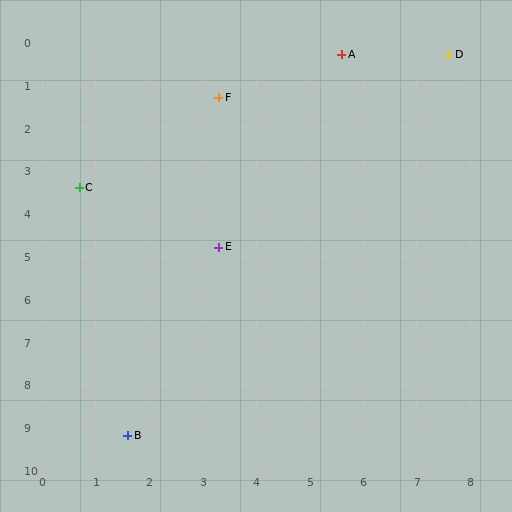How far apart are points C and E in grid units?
Points C and E are about 3.0 grid units apart.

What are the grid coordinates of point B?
Point B is at approximately (1.6, 9.2).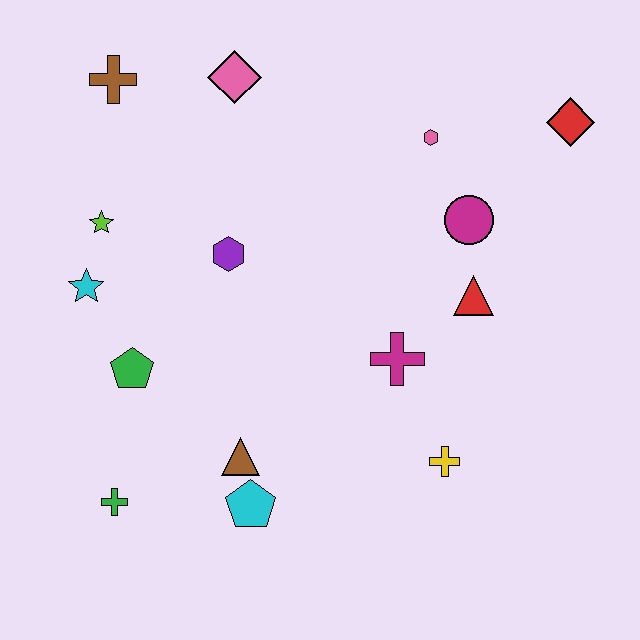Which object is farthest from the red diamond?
The green cross is farthest from the red diamond.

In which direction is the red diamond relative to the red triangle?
The red diamond is above the red triangle.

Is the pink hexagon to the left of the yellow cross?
Yes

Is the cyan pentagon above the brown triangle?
No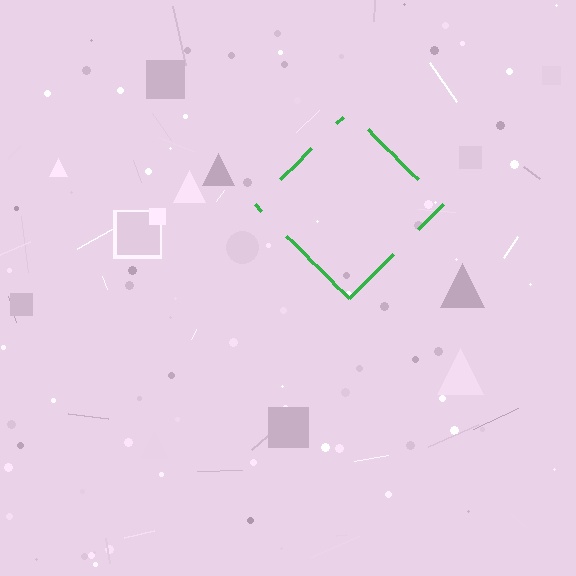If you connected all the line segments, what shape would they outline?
They would outline a diamond.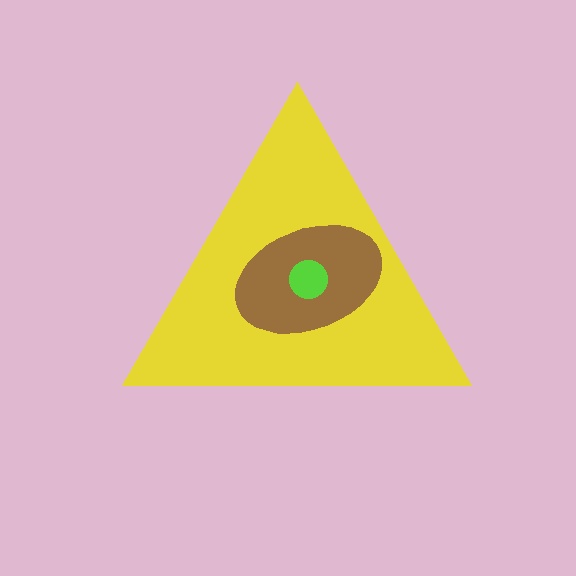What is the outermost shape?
The yellow triangle.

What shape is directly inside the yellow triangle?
The brown ellipse.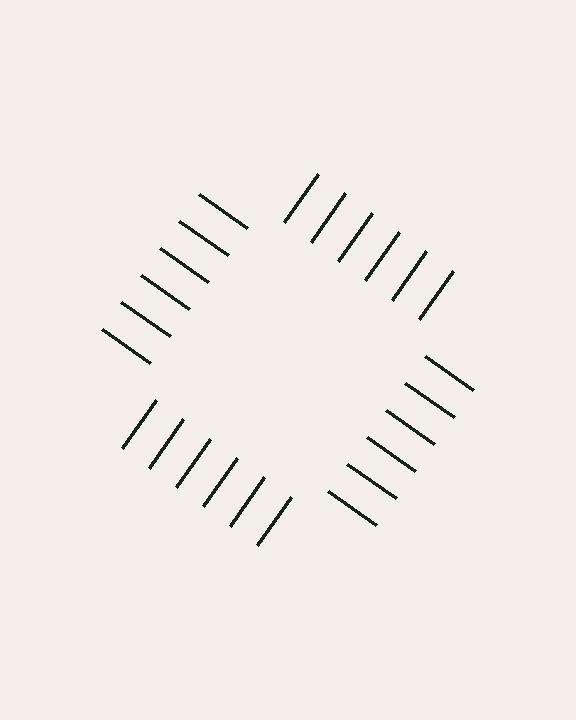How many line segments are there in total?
24 — 6 along each of the 4 edges.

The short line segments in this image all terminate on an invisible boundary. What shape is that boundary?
An illusory square — the line segments terminate on its edges but no continuous stroke is drawn.